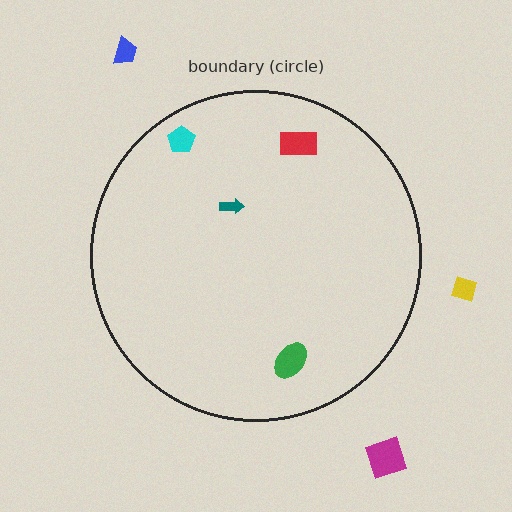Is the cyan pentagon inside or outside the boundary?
Inside.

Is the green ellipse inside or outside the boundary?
Inside.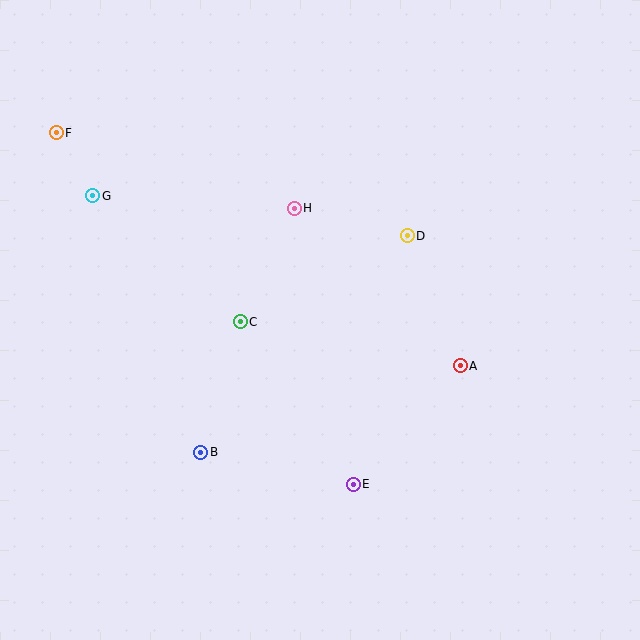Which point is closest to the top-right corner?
Point D is closest to the top-right corner.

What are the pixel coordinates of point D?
Point D is at (407, 236).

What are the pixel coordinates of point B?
Point B is at (201, 452).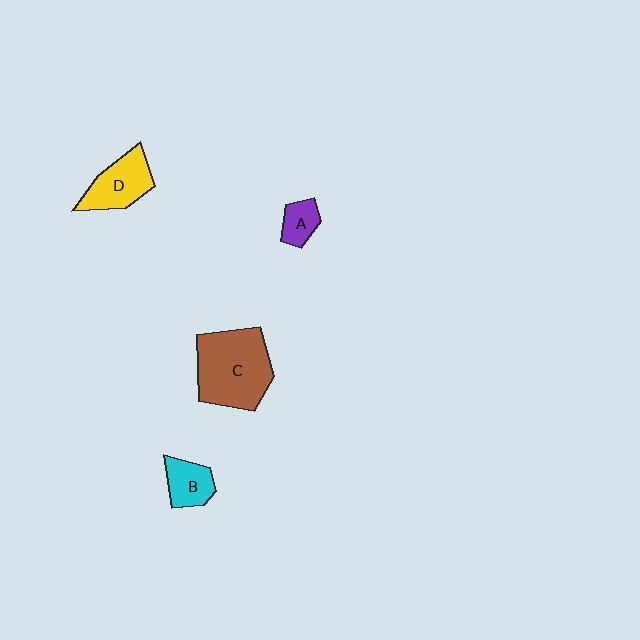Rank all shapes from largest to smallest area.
From largest to smallest: C (brown), D (yellow), B (cyan), A (purple).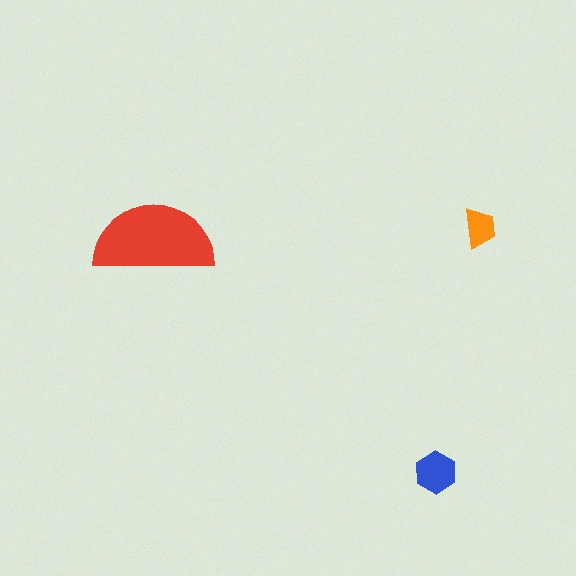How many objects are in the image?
There are 3 objects in the image.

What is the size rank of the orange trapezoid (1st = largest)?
3rd.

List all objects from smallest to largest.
The orange trapezoid, the blue hexagon, the red semicircle.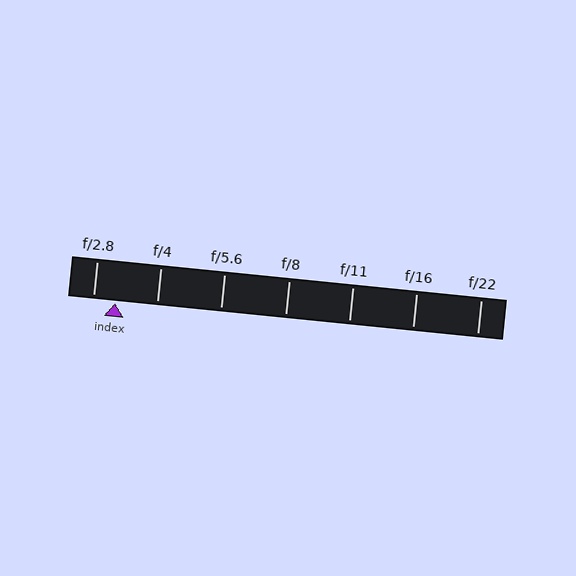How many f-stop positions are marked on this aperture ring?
There are 7 f-stop positions marked.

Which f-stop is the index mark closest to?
The index mark is closest to f/2.8.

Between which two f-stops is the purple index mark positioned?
The index mark is between f/2.8 and f/4.